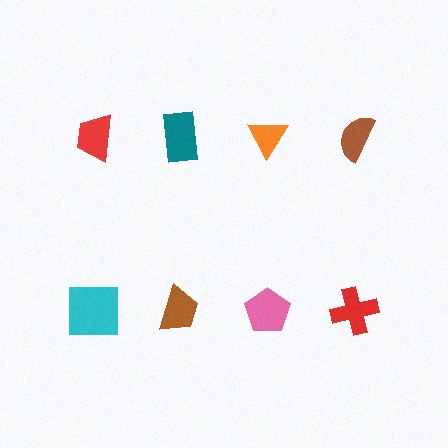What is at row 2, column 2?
A brown trapezoid.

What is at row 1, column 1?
A red trapezoid.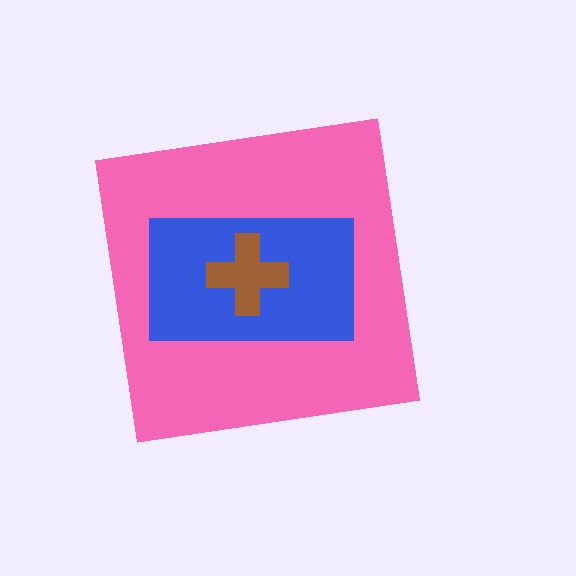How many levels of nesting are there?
3.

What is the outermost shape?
The pink square.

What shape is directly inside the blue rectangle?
The brown cross.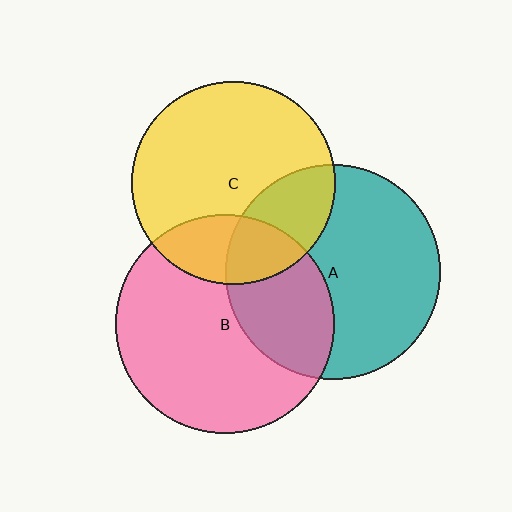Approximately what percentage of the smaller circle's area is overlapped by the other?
Approximately 25%.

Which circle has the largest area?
Circle B (pink).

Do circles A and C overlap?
Yes.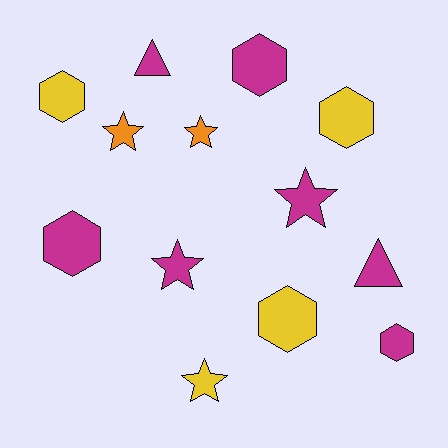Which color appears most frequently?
Magenta, with 7 objects.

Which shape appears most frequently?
Hexagon, with 6 objects.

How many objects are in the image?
There are 13 objects.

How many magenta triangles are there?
There are 2 magenta triangles.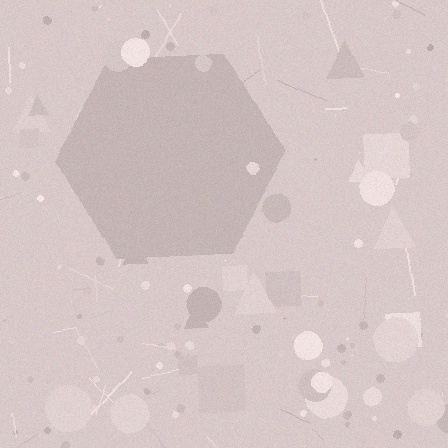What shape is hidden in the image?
A hexagon is hidden in the image.